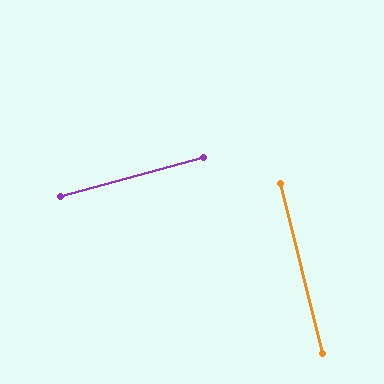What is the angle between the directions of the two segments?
Approximately 89 degrees.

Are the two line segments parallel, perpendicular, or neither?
Perpendicular — they meet at approximately 89°.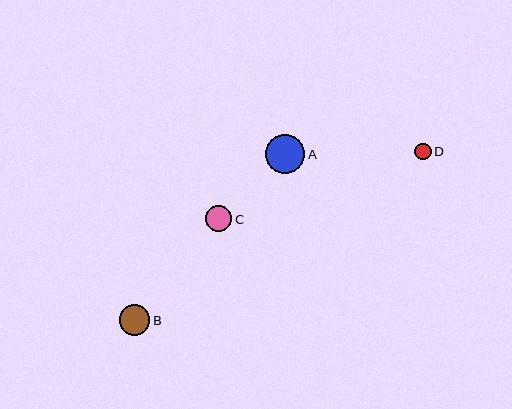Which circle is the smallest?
Circle D is the smallest with a size of approximately 17 pixels.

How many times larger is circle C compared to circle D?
Circle C is approximately 1.6 times the size of circle D.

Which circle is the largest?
Circle A is the largest with a size of approximately 39 pixels.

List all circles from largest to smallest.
From largest to smallest: A, B, C, D.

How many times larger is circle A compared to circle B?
Circle A is approximately 1.3 times the size of circle B.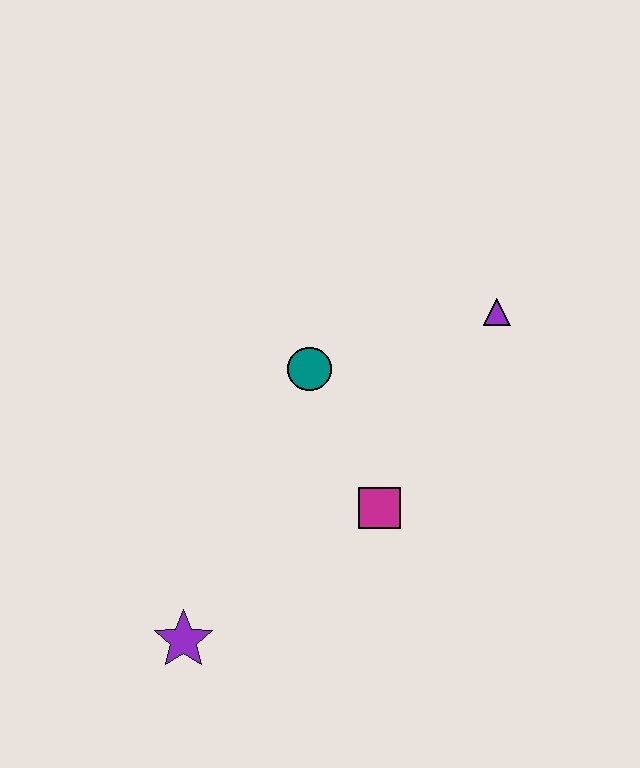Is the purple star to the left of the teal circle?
Yes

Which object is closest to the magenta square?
The teal circle is closest to the magenta square.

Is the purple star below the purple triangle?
Yes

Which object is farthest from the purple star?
The purple triangle is farthest from the purple star.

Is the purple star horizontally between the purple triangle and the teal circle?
No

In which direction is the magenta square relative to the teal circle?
The magenta square is below the teal circle.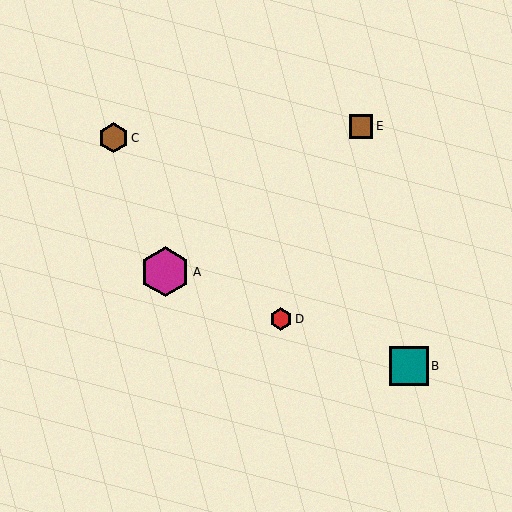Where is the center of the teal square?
The center of the teal square is at (409, 366).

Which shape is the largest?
The magenta hexagon (labeled A) is the largest.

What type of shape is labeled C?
Shape C is a brown hexagon.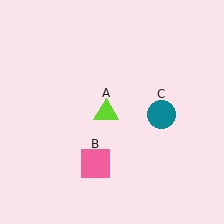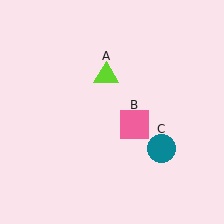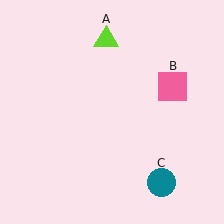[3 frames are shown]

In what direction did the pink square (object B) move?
The pink square (object B) moved up and to the right.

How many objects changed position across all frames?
3 objects changed position: lime triangle (object A), pink square (object B), teal circle (object C).